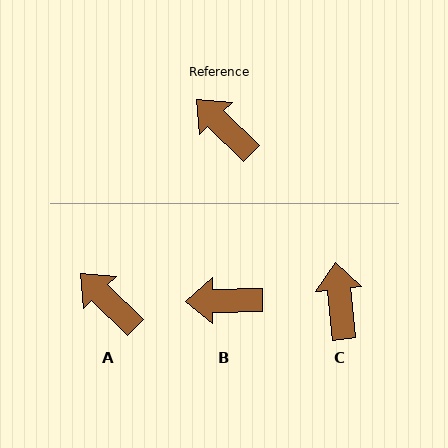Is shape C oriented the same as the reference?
No, it is off by about 39 degrees.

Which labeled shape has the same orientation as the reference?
A.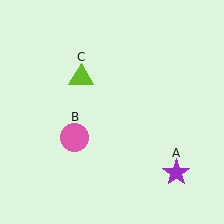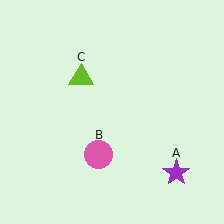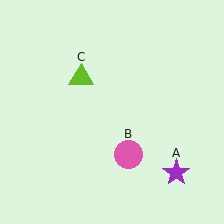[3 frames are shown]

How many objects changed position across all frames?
1 object changed position: pink circle (object B).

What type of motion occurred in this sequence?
The pink circle (object B) rotated counterclockwise around the center of the scene.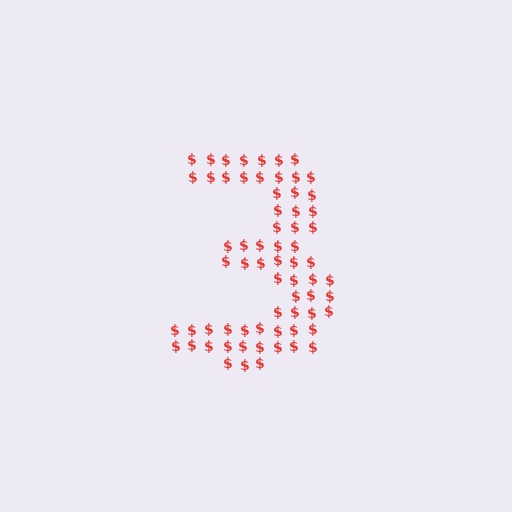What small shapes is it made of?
It is made of small dollar signs.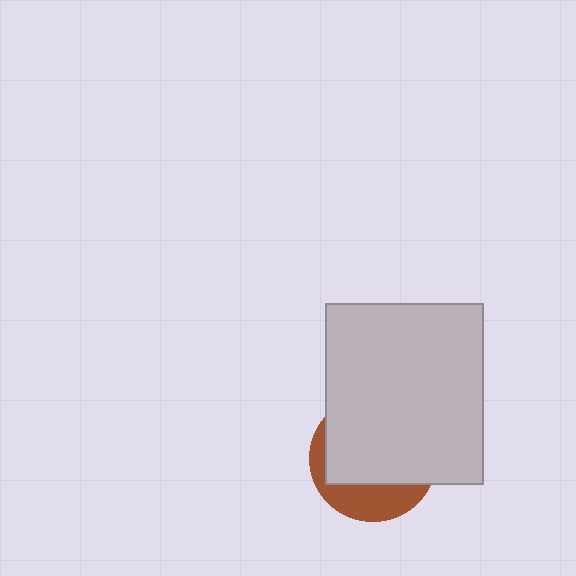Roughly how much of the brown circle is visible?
A small part of it is visible (roughly 31%).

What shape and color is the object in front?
The object in front is a light gray rectangle.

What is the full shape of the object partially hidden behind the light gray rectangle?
The partially hidden object is a brown circle.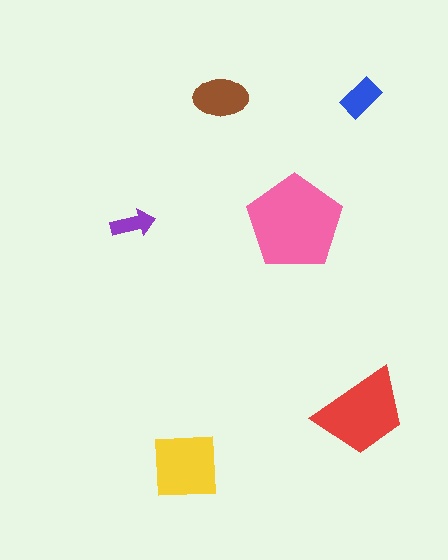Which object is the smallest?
The purple arrow.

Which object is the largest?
The pink pentagon.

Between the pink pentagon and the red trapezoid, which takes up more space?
The pink pentagon.